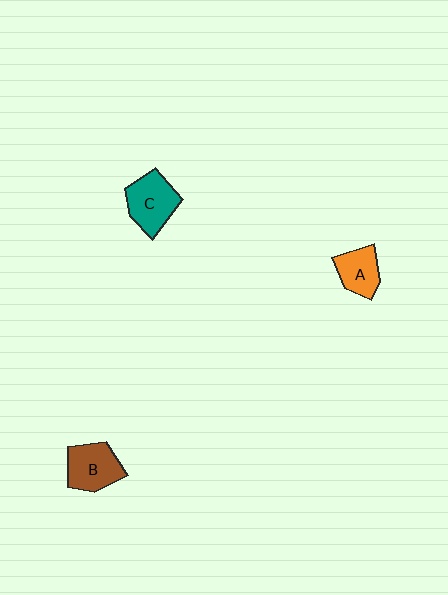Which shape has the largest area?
Shape C (teal).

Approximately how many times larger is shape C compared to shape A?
Approximately 1.4 times.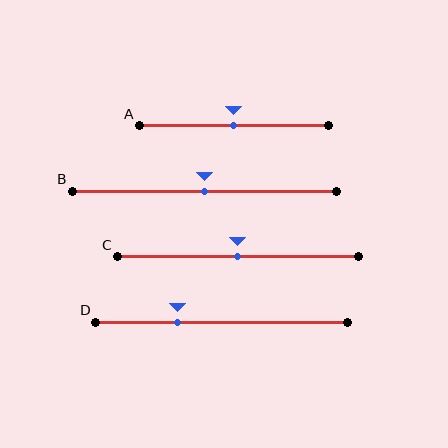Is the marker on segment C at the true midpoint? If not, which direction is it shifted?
Yes, the marker on segment C is at the true midpoint.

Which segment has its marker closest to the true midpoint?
Segment A has its marker closest to the true midpoint.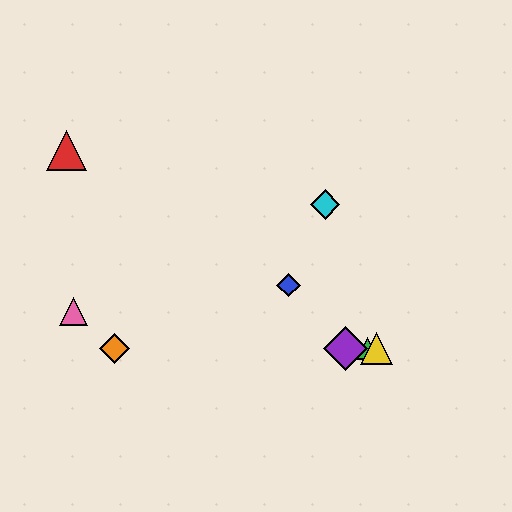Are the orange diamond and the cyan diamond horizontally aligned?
No, the orange diamond is at y≈349 and the cyan diamond is at y≈205.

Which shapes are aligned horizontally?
The green triangle, the yellow triangle, the purple diamond, the orange diamond are aligned horizontally.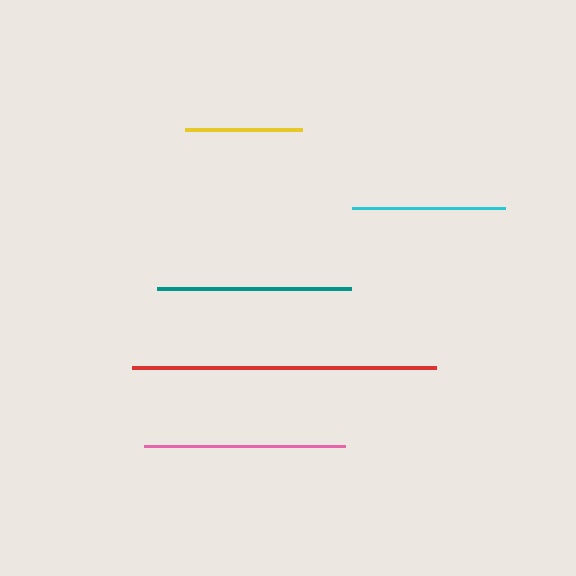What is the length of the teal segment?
The teal segment is approximately 194 pixels long.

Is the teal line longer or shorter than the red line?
The red line is longer than the teal line.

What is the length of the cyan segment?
The cyan segment is approximately 153 pixels long.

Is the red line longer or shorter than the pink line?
The red line is longer than the pink line.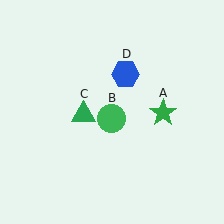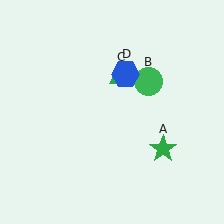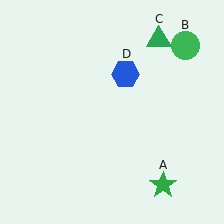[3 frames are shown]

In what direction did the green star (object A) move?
The green star (object A) moved down.